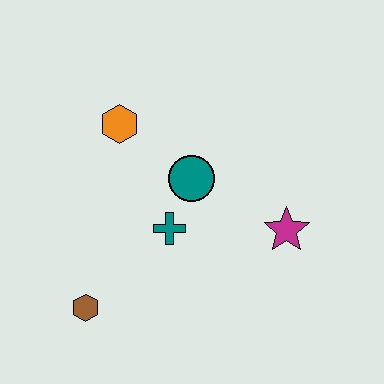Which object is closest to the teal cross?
The teal circle is closest to the teal cross.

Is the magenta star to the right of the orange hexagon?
Yes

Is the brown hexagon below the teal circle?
Yes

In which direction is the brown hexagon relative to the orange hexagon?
The brown hexagon is below the orange hexagon.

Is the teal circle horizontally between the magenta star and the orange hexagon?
Yes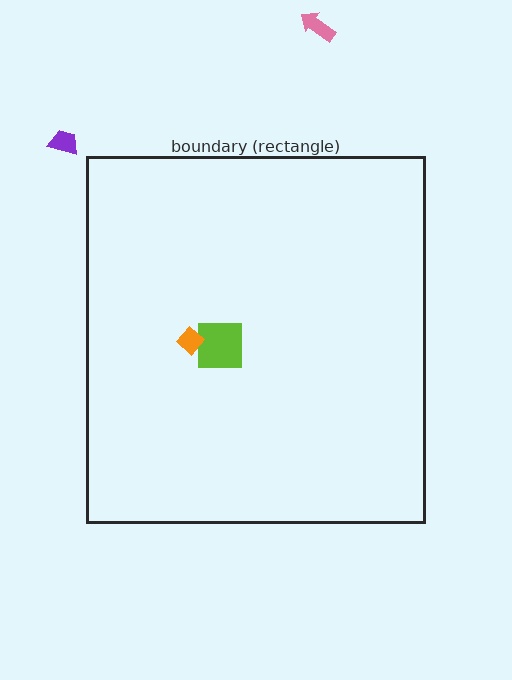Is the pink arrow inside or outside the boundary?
Outside.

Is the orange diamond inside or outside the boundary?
Inside.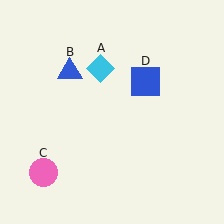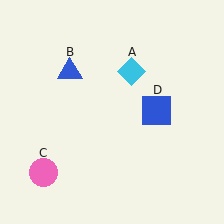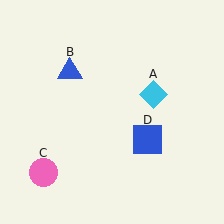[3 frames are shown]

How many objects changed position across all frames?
2 objects changed position: cyan diamond (object A), blue square (object D).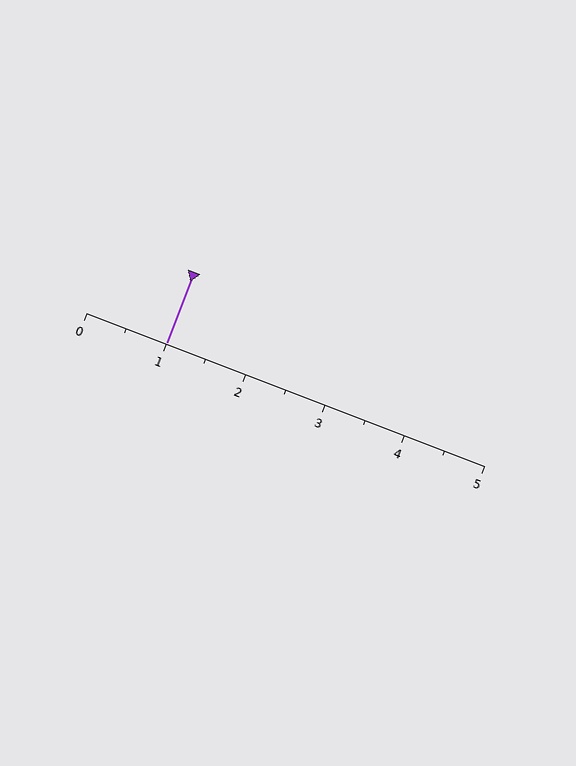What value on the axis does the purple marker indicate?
The marker indicates approximately 1.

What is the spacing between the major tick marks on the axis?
The major ticks are spaced 1 apart.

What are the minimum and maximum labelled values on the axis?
The axis runs from 0 to 5.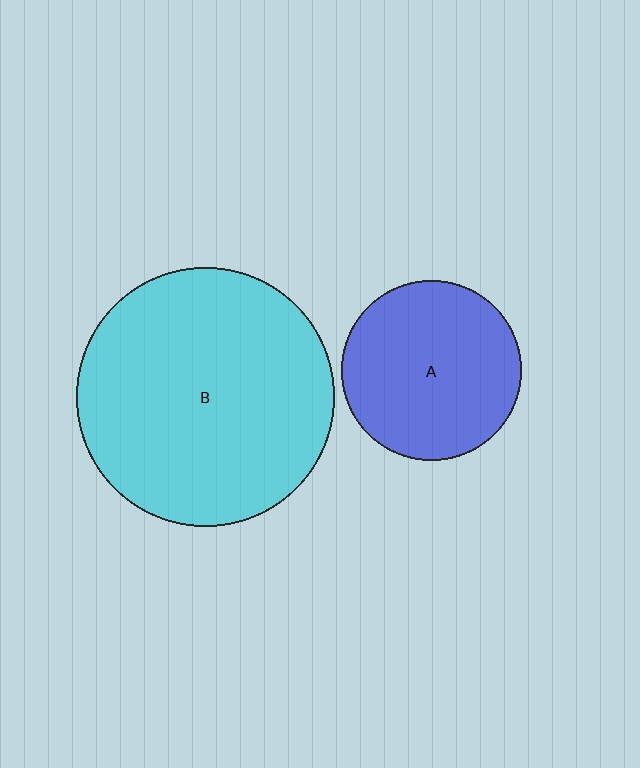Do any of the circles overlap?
No, none of the circles overlap.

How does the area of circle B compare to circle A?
Approximately 2.1 times.